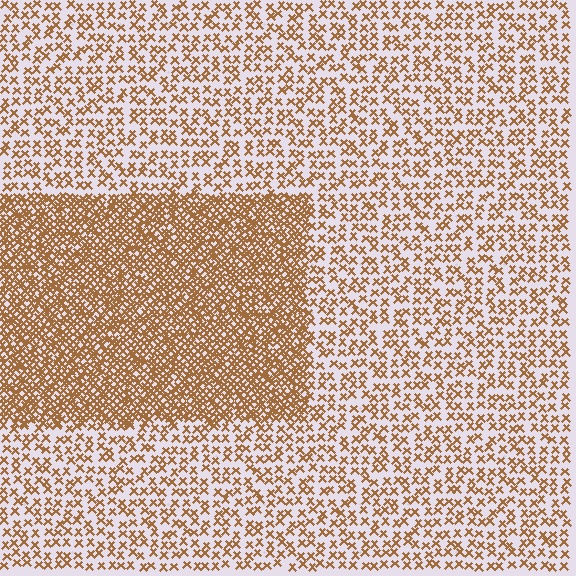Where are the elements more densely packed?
The elements are more densely packed inside the rectangle boundary.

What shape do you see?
I see a rectangle.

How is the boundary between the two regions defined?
The boundary is defined by a change in element density (approximately 2.5x ratio). All elements are the same color, size, and shape.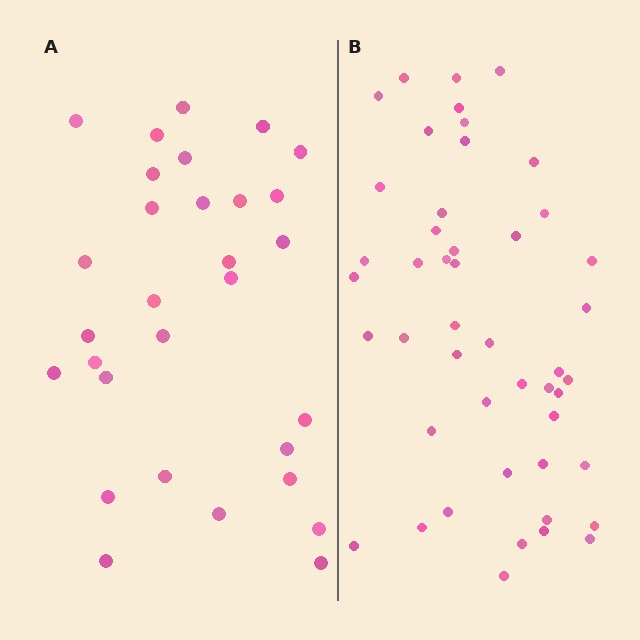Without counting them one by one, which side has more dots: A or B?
Region B (the right region) has more dots.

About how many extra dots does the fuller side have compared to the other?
Region B has approximately 15 more dots than region A.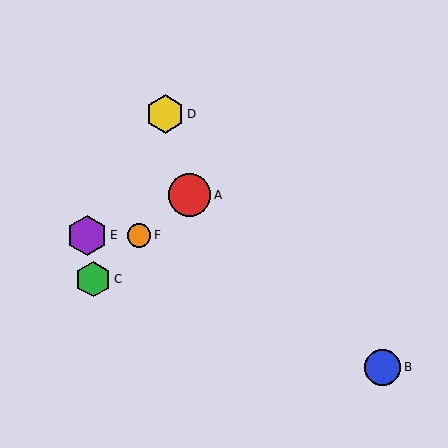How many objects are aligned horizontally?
2 objects (E, F) are aligned horizontally.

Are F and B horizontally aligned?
No, F is at y≈235 and B is at y≈367.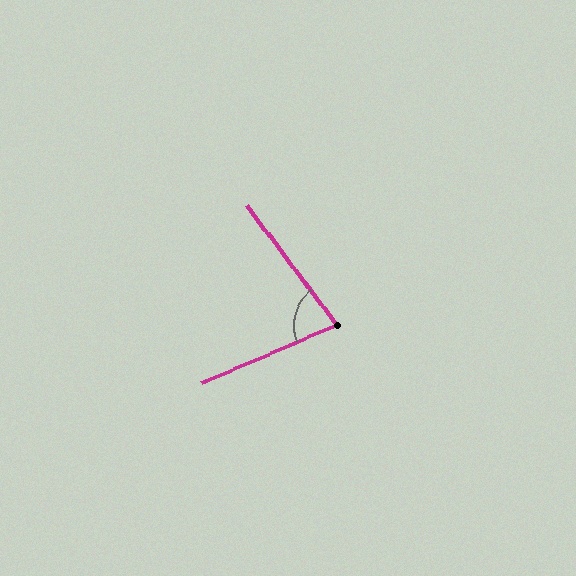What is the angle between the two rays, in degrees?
Approximately 76 degrees.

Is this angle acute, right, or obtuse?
It is acute.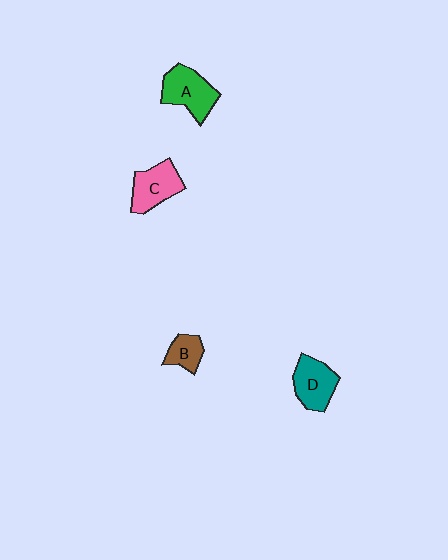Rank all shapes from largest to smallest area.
From largest to smallest: A (green), C (pink), D (teal), B (brown).